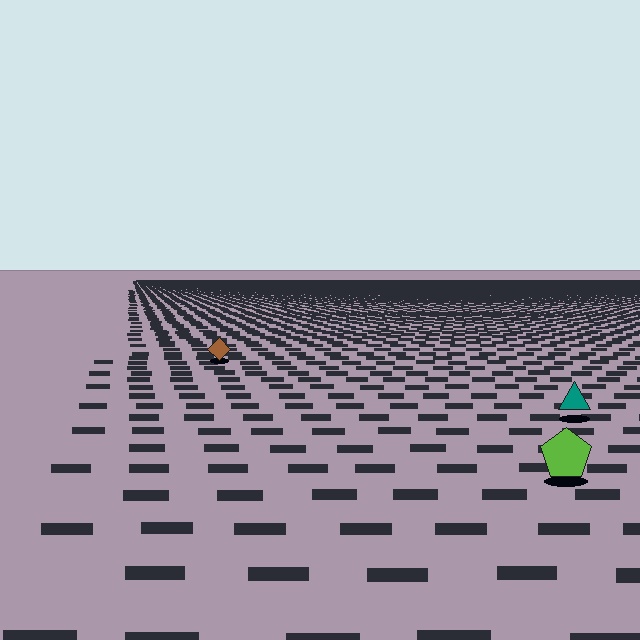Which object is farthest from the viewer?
The brown diamond is farthest from the viewer. It appears smaller and the ground texture around it is denser.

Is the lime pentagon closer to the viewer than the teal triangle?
Yes. The lime pentagon is closer — you can tell from the texture gradient: the ground texture is coarser near it.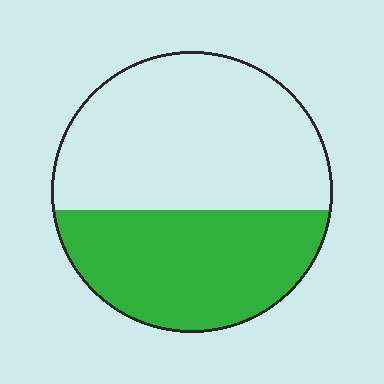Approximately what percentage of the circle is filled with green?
Approximately 40%.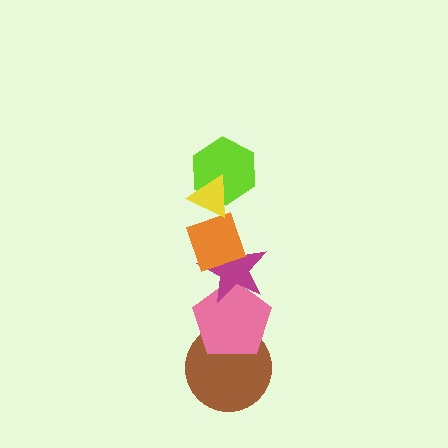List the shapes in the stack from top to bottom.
From top to bottom: the yellow triangle, the lime hexagon, the orange diamond, the magenta star, the pink pentagon, the brown circle.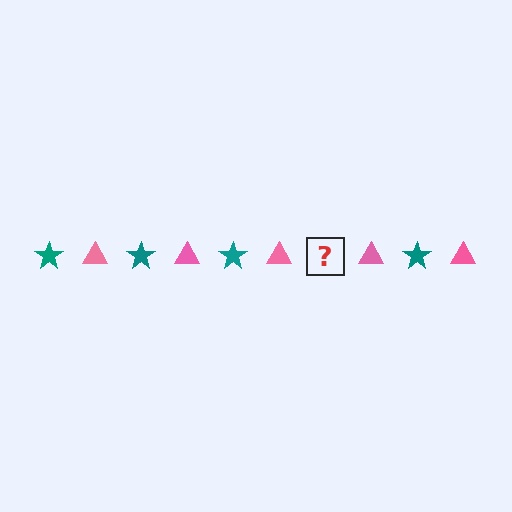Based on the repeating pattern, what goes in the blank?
The blank should be a teal star.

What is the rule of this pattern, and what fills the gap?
The rule is that the pattern alternates between teal star and pink triangle. The gap should be filled with a teal star.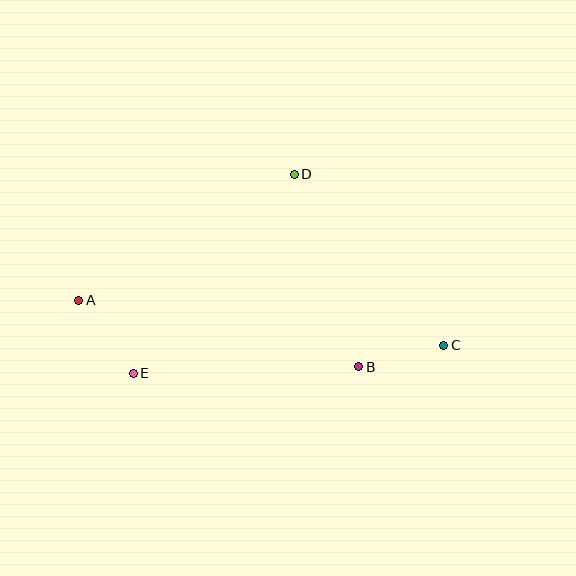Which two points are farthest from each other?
Points A and C are farthest from each other.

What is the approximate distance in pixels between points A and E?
The distance between A and E is approximately 91 pixels.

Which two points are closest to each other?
Points B and C are closest to each other.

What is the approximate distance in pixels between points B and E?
The distance between B and E is approximately 225 pixels.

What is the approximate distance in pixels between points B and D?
The distance between B and D is approximately 203 pixels.